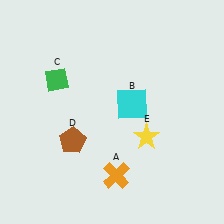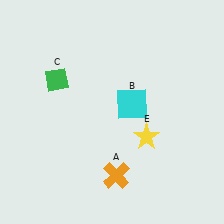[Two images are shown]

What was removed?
The brown pentagon (D) was removed in Image 2.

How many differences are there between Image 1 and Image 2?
There is 1 difference between the two images.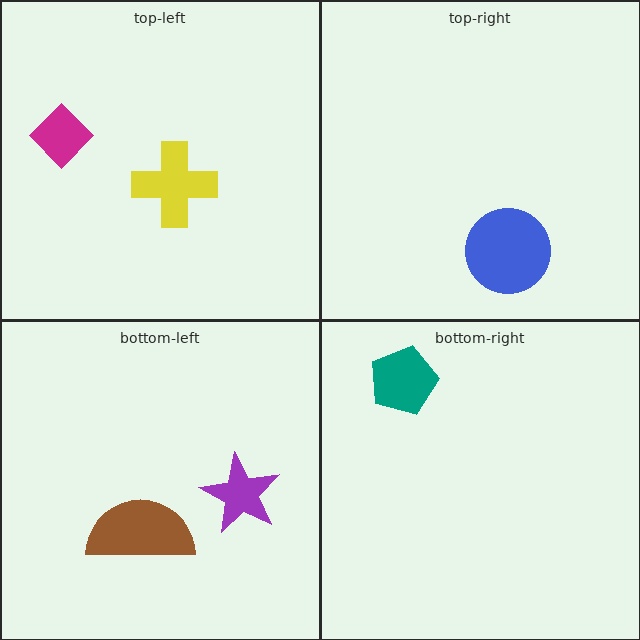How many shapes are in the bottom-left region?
2.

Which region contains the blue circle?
The top-right region.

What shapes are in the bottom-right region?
The teal pentagon.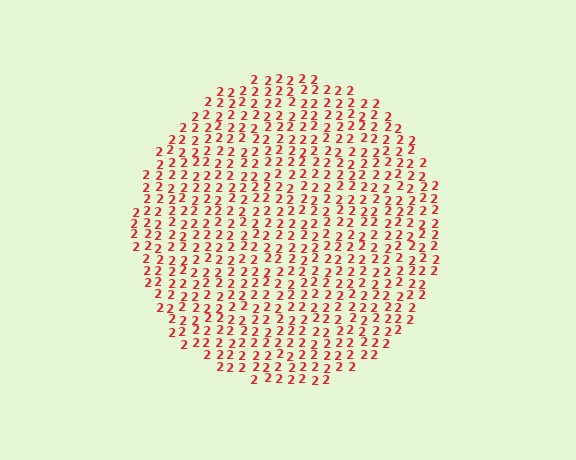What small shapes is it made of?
It is made of small digit 2's.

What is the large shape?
The large shape is a circle.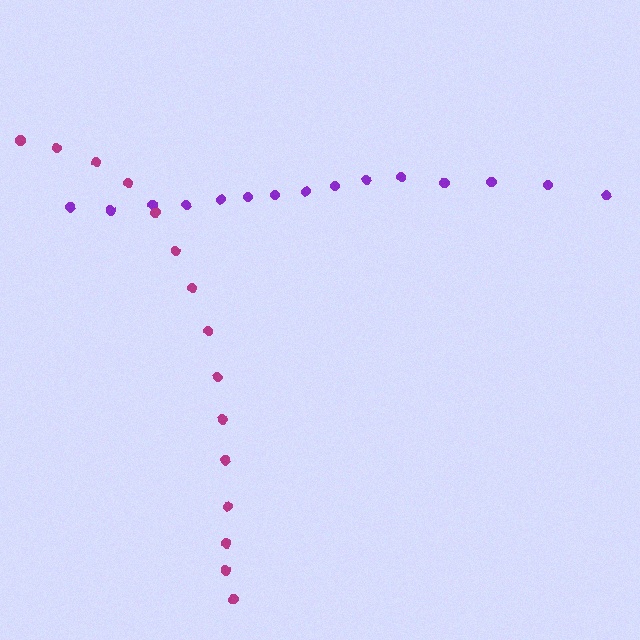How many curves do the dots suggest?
There are 2 distinct paths.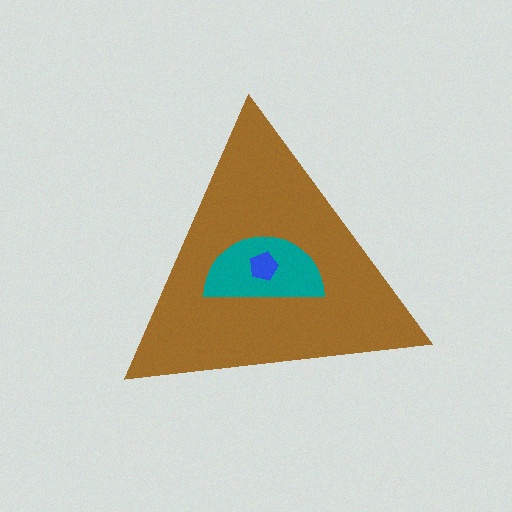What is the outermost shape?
The brown triangle.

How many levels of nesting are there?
3.